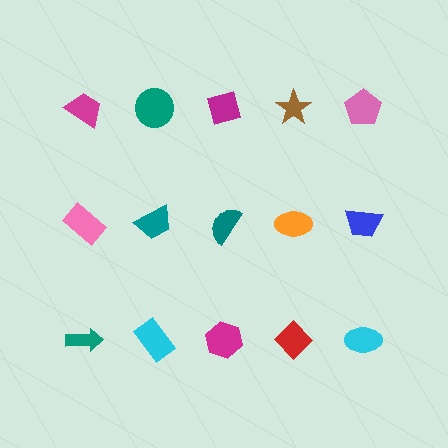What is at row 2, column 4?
An orange ellipse.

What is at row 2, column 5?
A blue trapezoid.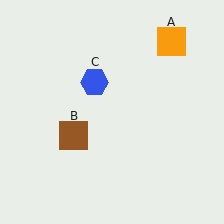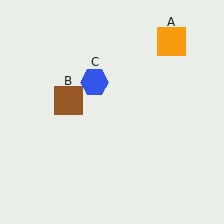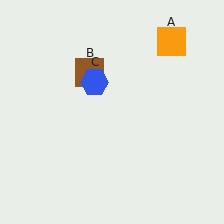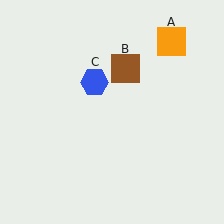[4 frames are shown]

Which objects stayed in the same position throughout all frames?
Orange square (object A) and blue hexagon (object C) remained stationary.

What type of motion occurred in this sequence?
The brown square (object B) rotated clockwise around the center of the scene.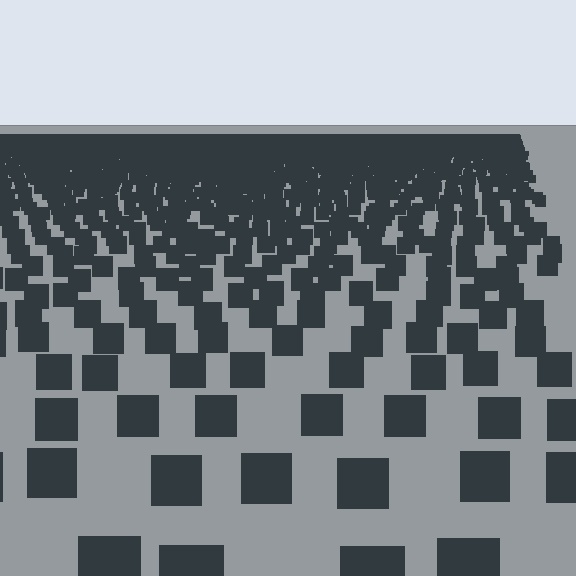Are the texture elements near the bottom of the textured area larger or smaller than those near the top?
Larger. Near the bottom, elements are closer to the viewer and appear at a bigger on-screen size.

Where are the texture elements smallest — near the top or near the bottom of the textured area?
Near the top.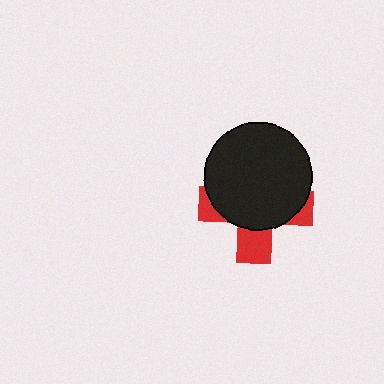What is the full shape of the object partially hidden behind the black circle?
The partially hidden object is a red cross.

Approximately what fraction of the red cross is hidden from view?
Roughly 69% of the red cross is hidden behind the black circle.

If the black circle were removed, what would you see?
You would see the complete red cross.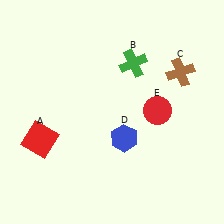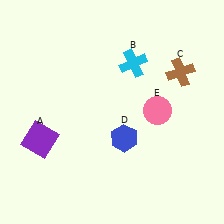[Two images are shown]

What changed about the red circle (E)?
In Image 1, E is red. In Image 2, it changed to pink.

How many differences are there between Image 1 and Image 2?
There are 3 differences between the two images.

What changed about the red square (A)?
In Image 1, A is red. In Image 2, it changed to purple.